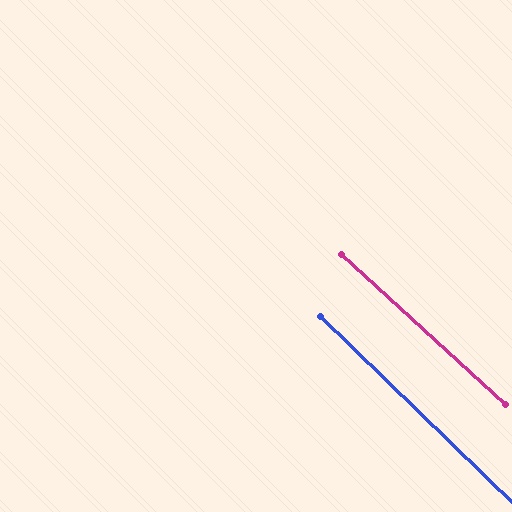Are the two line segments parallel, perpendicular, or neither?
Parallel — their directions differ by only 1.5°.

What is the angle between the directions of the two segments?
Approximately 1 degree.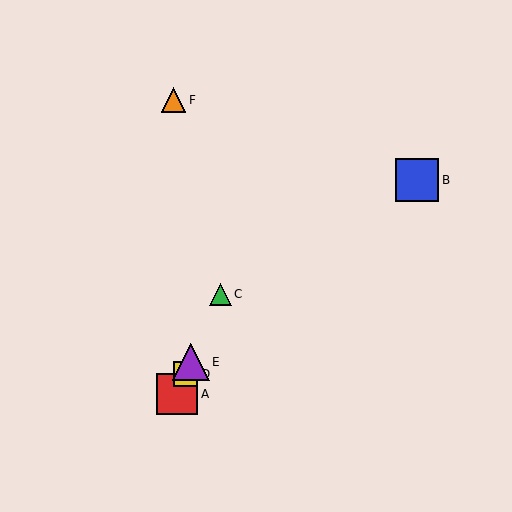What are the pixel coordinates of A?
Object A is at (177, 394).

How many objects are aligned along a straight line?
4 objects (A, C, D, E) are aligned along a straight line.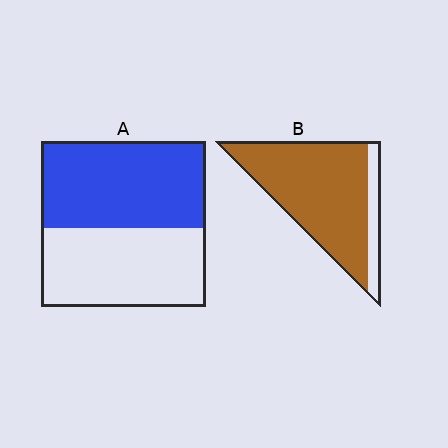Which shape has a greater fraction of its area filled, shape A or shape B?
Shape B.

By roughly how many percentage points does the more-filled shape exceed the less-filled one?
By roughly 35 percentage points (B over A).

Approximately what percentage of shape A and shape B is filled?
A is approximately 50% and B is approximately 85%.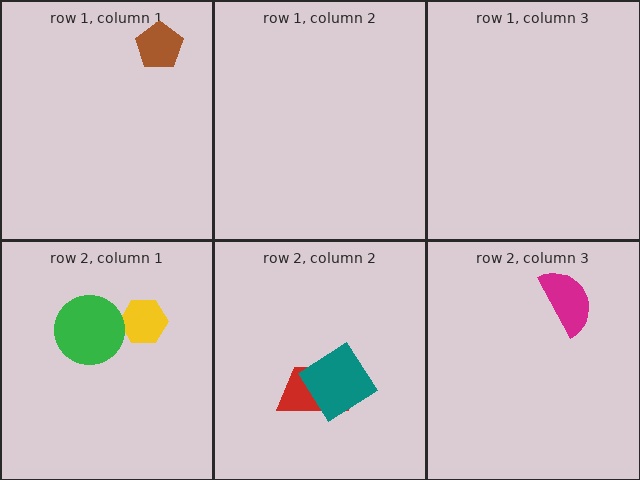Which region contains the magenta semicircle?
The row 2, column 3 region.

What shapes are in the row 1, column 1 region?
The brown pentagon.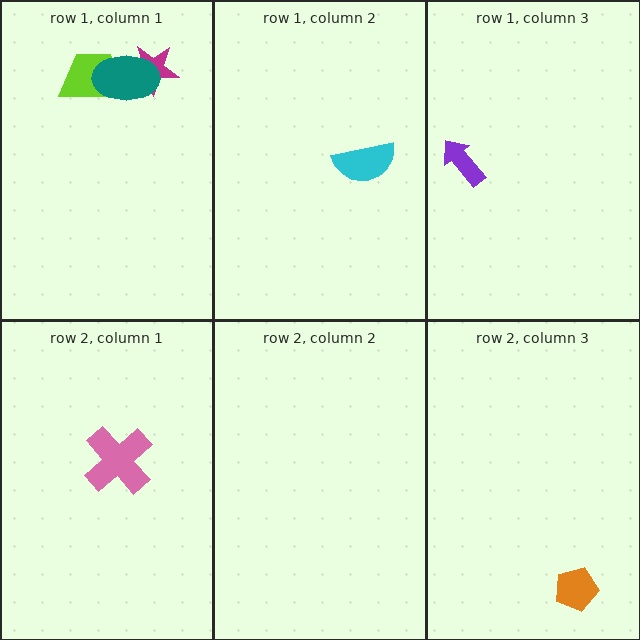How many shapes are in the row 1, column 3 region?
1.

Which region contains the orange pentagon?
The row 2, column 3 region.